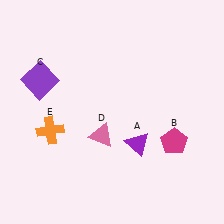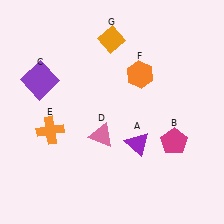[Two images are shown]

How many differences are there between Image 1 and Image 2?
There are 2 differences between the two images.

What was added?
An orange hexagon (F), an orange diamond (G) were added in Image 2.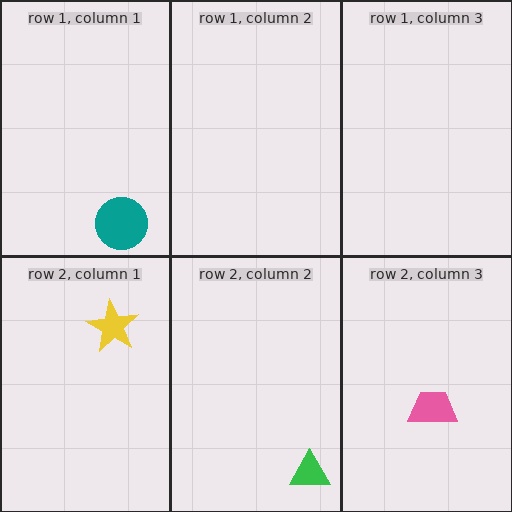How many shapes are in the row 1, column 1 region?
1.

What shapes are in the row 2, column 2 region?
The green triangle.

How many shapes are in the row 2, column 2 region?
1.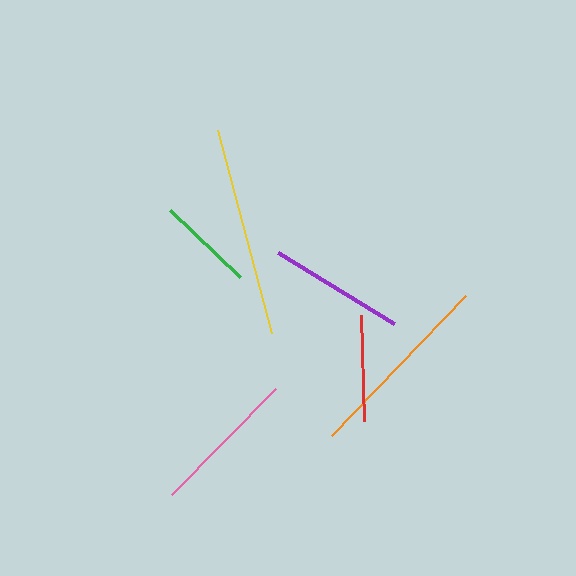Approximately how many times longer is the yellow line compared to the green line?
The yellow line is approximately 2.2 times the length of the green line.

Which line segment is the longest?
The yellow line is the longest at approximately 211 pixels.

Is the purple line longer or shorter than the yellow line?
The yellow line is longer than the purple line.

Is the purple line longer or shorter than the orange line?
The orange line is longer than the purple line.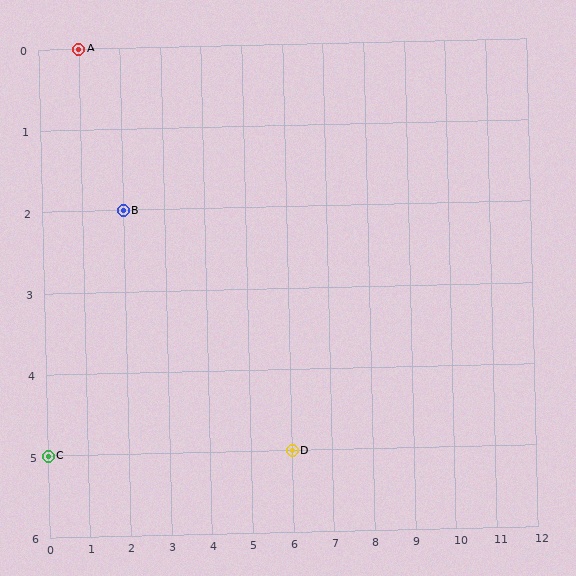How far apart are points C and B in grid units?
Points C and B are 2 columns and 3 rows apart (about 3.6 grid units diagonally).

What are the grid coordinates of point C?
Point C is at grid coordinates (0, 5).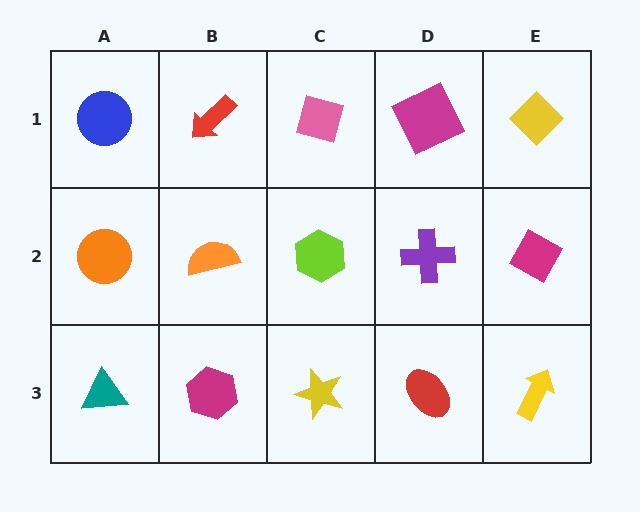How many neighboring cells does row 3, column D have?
3.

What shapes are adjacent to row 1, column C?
A lime hexagon (row 2, column C), a red arrow (row 1, column B), a magenta square (row 1, column D).